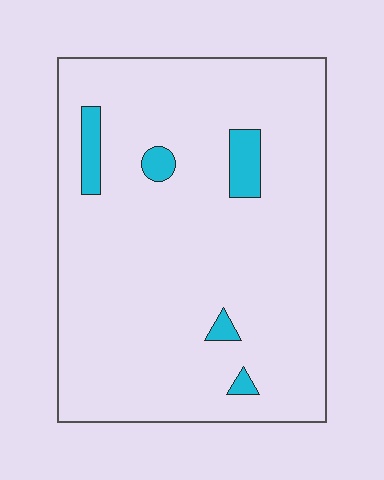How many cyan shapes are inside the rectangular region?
5.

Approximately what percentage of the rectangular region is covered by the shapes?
Approximately 5%.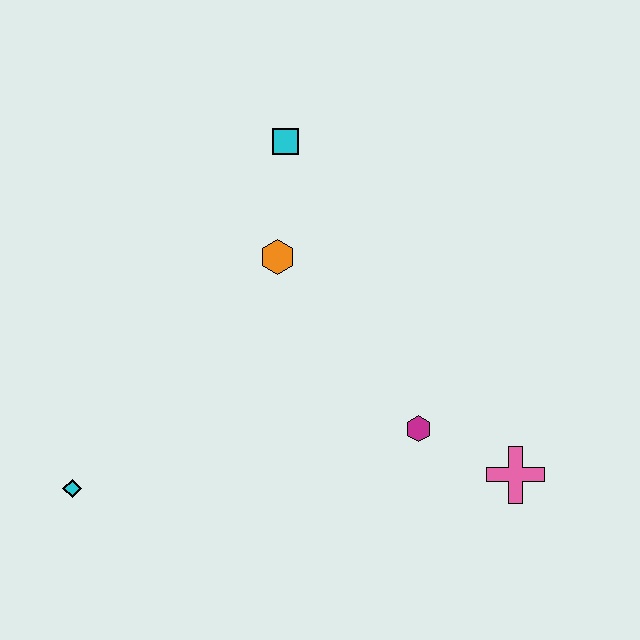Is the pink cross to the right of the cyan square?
Yes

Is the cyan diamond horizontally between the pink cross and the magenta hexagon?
No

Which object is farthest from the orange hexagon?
The pink cross is farthest from the orange hexagon.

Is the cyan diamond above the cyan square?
No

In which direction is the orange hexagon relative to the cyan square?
The orange hexagon is below the cyan square.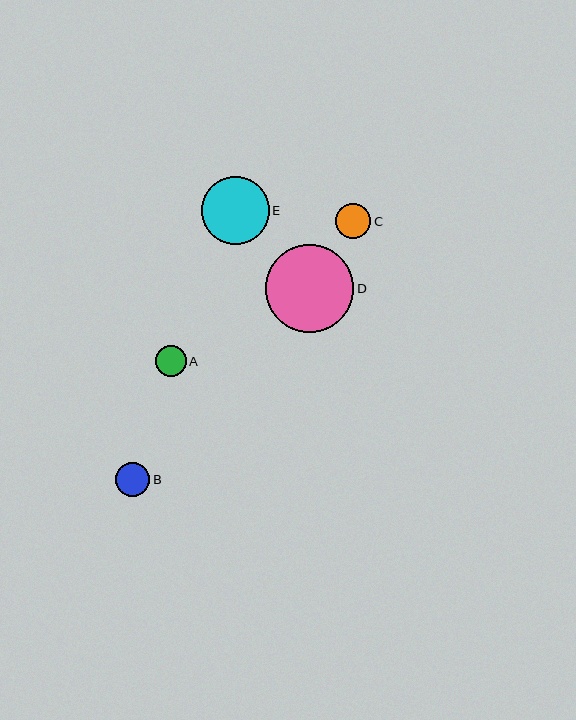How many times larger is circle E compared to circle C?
Circle E is approximately 1.9 times the size of circle C.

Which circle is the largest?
Circle D is the largest with a size of approximately 88 pixels.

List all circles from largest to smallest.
From largest to smallest: D, E, C, B, A.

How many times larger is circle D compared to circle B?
Circle D is approximately 2.6 times the size of circle B.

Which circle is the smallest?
Circle A is the smallest with a size of approximately 31 pixels.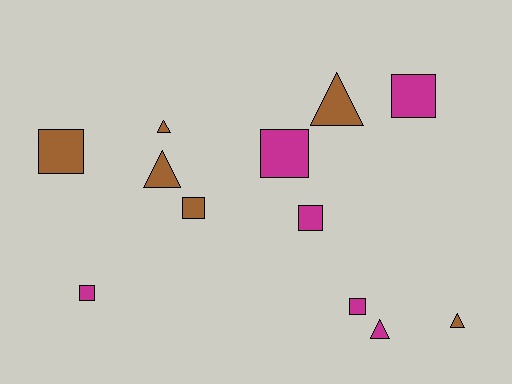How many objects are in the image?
There are 12 objects.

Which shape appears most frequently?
Square, with 7 objects.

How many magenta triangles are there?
There is 1 magenta triangle.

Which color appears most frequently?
Magenta, with 6 objects.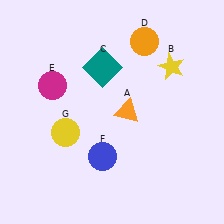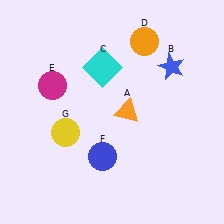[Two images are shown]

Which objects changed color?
B changed from yellow to blue. C changed from teal to cyan.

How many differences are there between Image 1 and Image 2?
There are 2 differences between the two images.